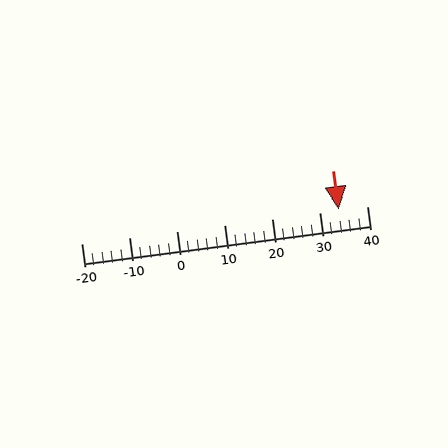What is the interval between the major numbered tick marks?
The major tick marks are spaced 10 units apart.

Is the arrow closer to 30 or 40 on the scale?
The arrow is closer to 30.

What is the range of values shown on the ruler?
The ruler shows values from -20 to 40.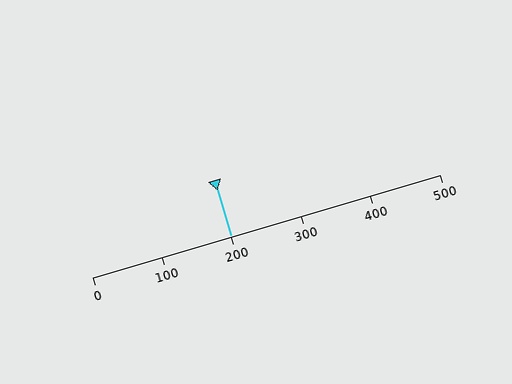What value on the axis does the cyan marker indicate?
The marker indicates approximately 200.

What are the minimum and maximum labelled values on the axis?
The axis runs from 0 to 500.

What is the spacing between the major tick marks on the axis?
The major ticks are spaced 100 apart.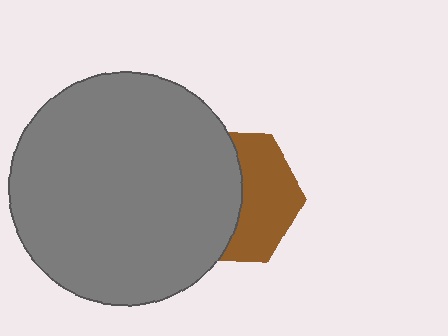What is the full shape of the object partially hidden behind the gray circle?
The partially hidden object is a brown hexagon.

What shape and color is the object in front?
The object in front is a gray circle.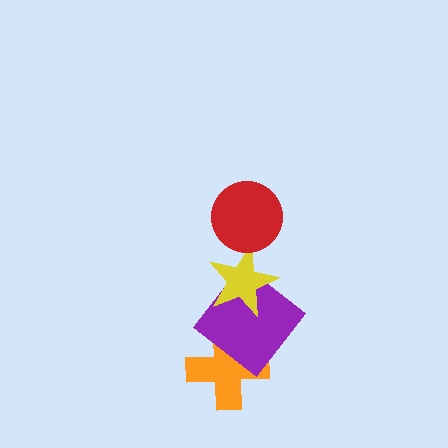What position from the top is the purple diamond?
The purple diamond is 3rd from the top.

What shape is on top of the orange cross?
The purple diamond is on top of the orange cross.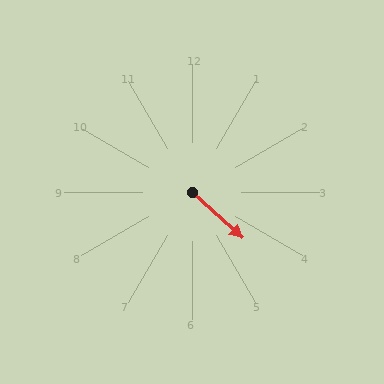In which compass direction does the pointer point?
Southeast.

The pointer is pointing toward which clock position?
Roughly 4 o'clock.